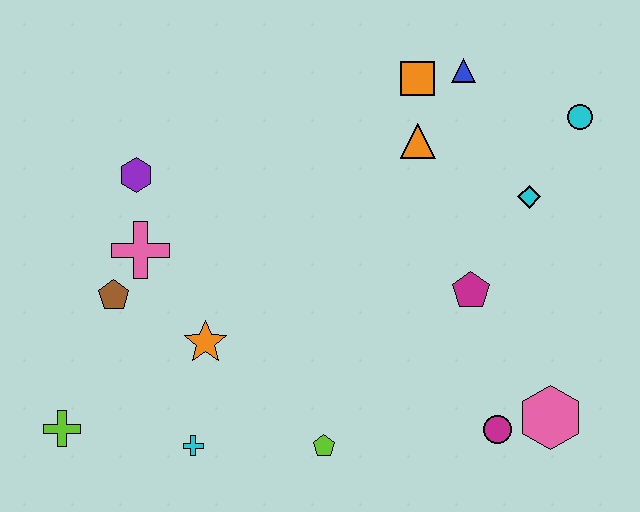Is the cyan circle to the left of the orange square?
No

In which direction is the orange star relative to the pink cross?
The orange star is below the pink cross.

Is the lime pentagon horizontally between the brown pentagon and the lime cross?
No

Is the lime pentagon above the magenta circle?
No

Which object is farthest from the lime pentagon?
The cyan circle is farthest from the lime pentagon.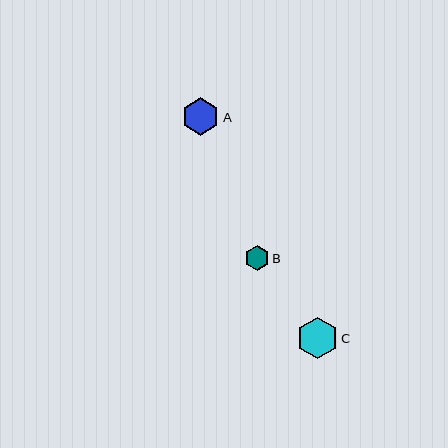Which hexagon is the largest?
Hexagon C is the largest with a size of approximately 42 pixels.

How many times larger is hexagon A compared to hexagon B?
Hexagon A is approximately 1.5 times the size of hexagon B.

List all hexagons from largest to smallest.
From largest to smallest: C, A, B.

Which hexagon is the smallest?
Hexagon B is the smallest with a size of approximately 24 pixels.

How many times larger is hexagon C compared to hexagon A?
Hexagon C is approximately 1.1 times the size of hexagon A.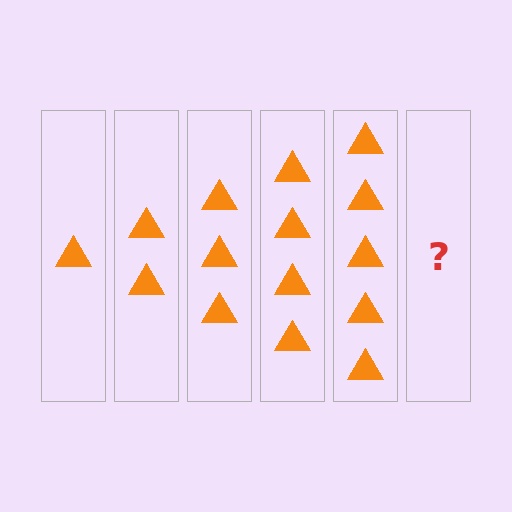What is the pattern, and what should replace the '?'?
The pattern is that each step adds one more triangle. The '?' should be 6 triangles.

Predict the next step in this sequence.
The next step is 6 triangles.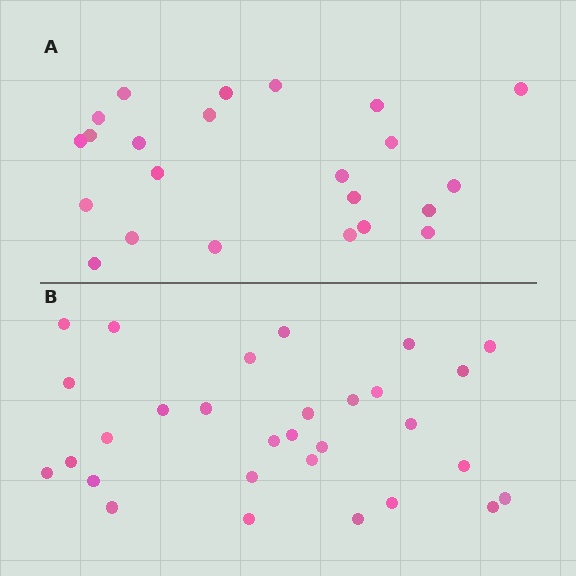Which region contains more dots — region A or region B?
Region B (the bottom region) has more dots.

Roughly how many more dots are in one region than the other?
Region B has roughly 8 or so more dots than region A.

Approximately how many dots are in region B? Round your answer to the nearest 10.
About 30 dots.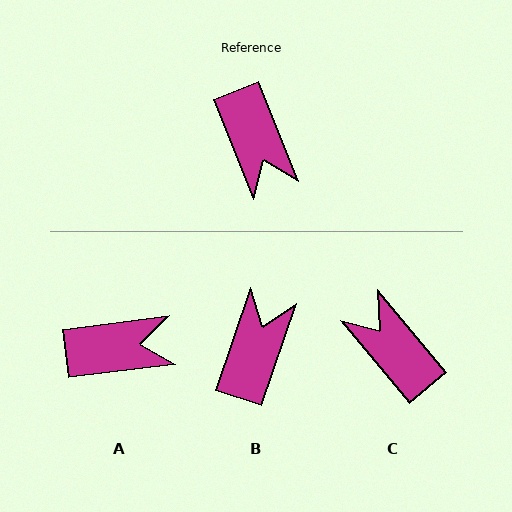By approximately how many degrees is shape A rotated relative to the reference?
Approximately 76 degrees counter-clockwise.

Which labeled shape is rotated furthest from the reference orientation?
C, about 162 degrees away.